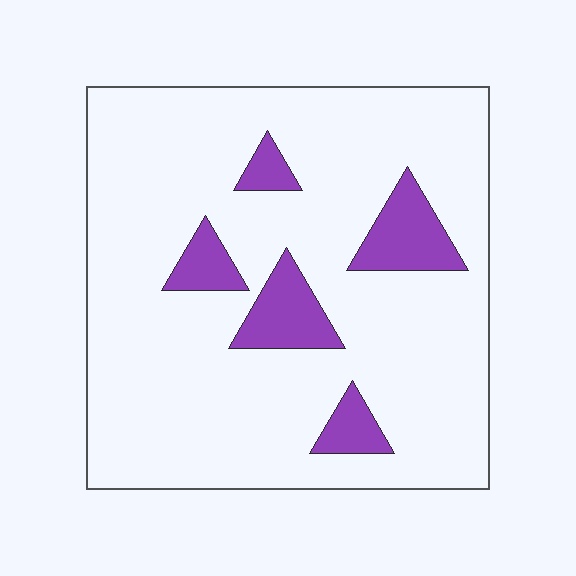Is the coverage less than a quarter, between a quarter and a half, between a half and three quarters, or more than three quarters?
Less than a quarter.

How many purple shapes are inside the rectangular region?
5.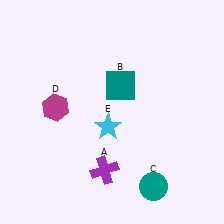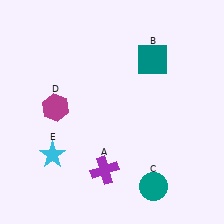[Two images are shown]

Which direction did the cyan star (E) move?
The cyan star (E) moved left.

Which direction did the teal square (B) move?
The teal square (B) moved right.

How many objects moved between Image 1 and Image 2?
2 objects moved between the two images.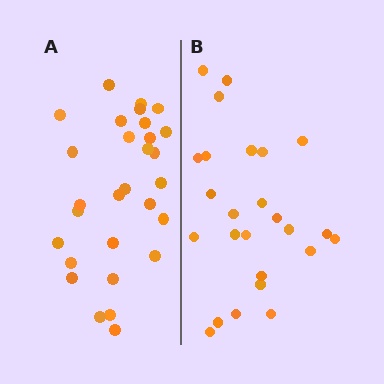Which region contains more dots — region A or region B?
Region A (the left region) has more dots.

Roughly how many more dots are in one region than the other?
Region A has about 4 more dots than region B.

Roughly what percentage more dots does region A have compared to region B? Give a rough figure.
About 15% more.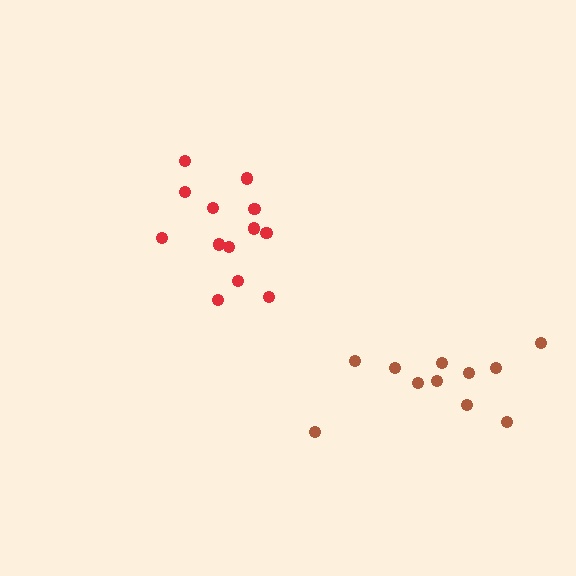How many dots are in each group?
Group 1: 11 dots, Group 2: 13 dots (24 total).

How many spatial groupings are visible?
There are 2 spatial groupings.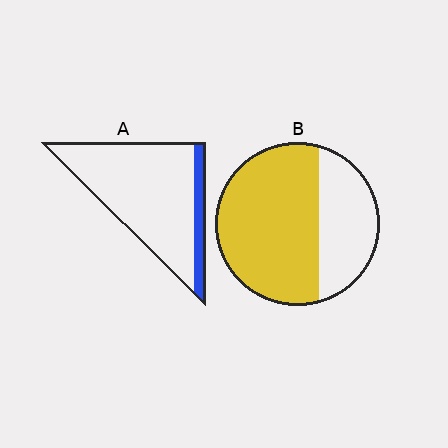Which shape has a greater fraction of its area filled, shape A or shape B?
Shape B.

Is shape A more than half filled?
No.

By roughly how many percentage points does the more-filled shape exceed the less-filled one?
By roughly 50 percentage points (B over A).